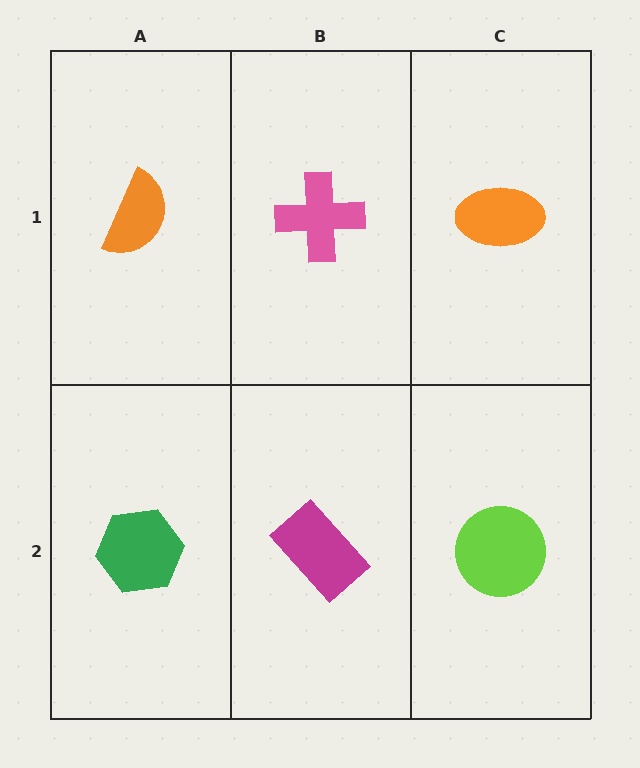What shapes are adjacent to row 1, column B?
A magenta rectangle (row 2, column B), an orange semicircle (row 1, column A), an orange ellipse (row 1, column C).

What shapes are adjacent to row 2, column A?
An orange semicircle (row 1, column A), a magenta rectangle (row 2, column B).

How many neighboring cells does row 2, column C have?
2.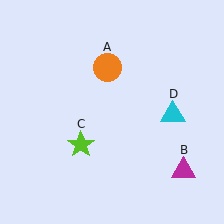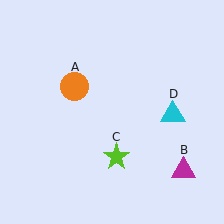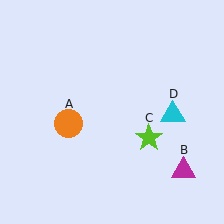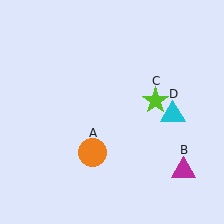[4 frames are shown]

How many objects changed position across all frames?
2 objects changed position: orange circle (object A), lime star (object C).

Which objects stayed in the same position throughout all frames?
Magenta triangle (object B) and cyan triangle (object D) remained stationary.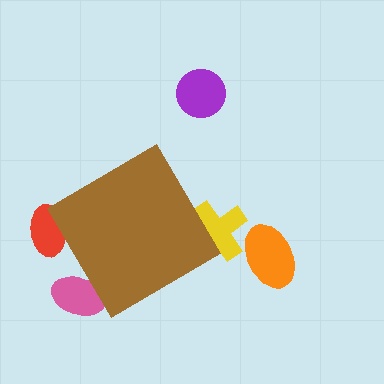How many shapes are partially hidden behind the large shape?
3 shapes are partially hidden.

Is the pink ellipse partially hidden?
Yes, the pink ellipse is partially hidden behind the brown diamond.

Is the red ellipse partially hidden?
Yes, the red ellipse is partially hidden behind the brown diamond.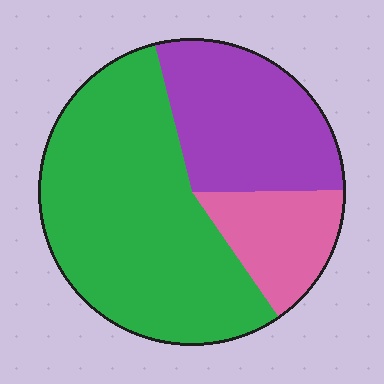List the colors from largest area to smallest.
From largest to smallest: green, purple, pink.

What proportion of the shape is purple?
Purple takes up about one quarter (1/4) of the shape.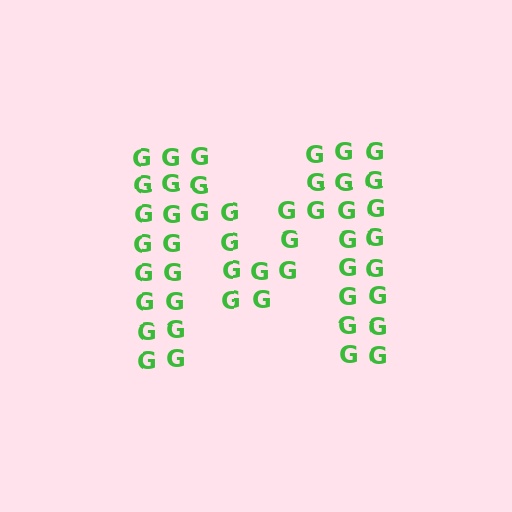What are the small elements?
The small elements are letter G's.